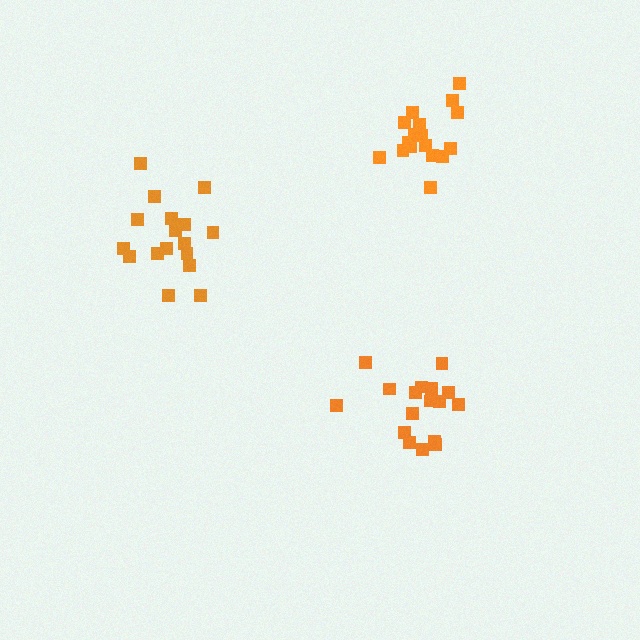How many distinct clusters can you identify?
There are 3 distinct clusters.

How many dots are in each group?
Group 1: 17 dots, Group 2: 17 dots, Group 3: 17 dots (51 total).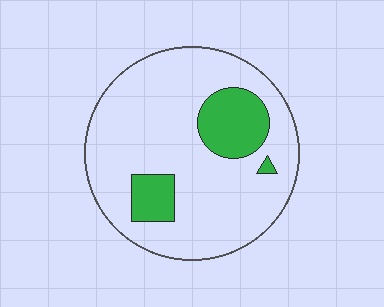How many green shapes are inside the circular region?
3.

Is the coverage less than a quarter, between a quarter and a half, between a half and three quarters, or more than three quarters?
Less than a quarter.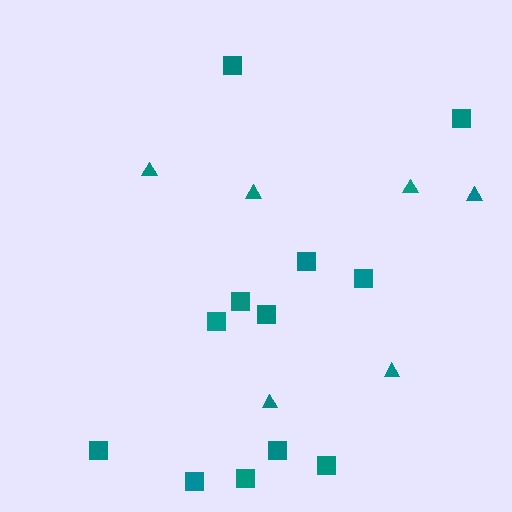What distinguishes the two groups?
There are 2 groups: one group of triangles (6) and one group of squares (12).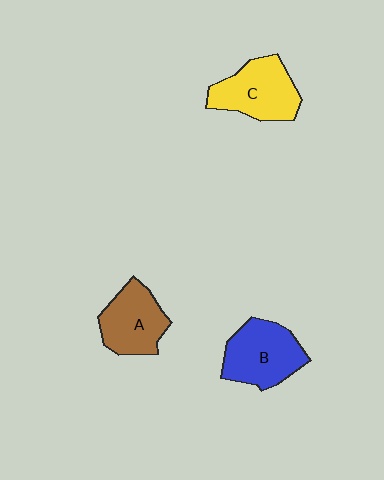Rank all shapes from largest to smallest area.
From largest to smallest: B (blue), C (yellow), A (brown).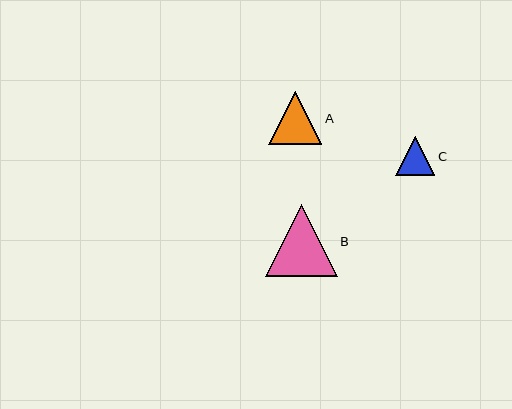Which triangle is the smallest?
Triangle C is the smallest with a size of approximately 39 pixels.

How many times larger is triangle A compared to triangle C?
Triangle A is approximately 1.4 times the size of triangle C.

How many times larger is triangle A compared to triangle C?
Triangle A is approximately 1.4 times the size of triangle C.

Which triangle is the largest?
Triangle B is the largest with a size of approximately 72 pixels.